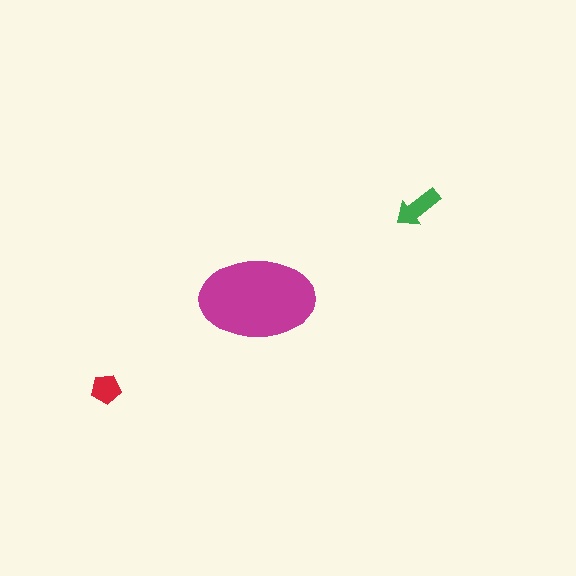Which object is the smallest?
The red pentagon.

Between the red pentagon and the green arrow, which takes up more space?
The green arrow.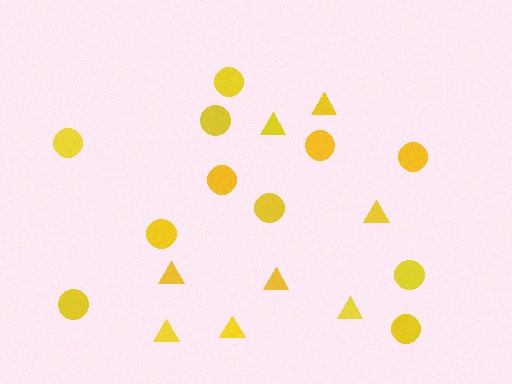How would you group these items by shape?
There are 2 groups: one group of circles (11) and one group of triangles (8).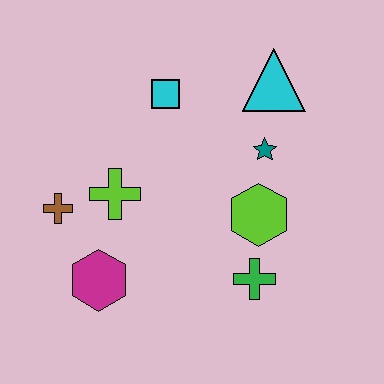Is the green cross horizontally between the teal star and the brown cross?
Yes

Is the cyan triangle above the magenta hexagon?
Yes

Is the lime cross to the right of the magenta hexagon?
Yes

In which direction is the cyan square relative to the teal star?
The cyan square is to the left of the teal star.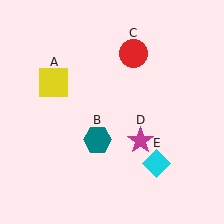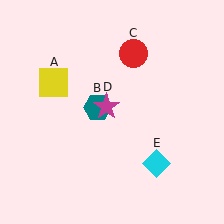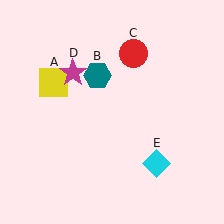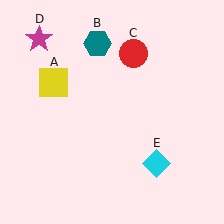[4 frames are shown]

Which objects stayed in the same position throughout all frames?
Yellow square (object A) and red circle (object C) and cyan diamond (object E) remained stationary.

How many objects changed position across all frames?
2 objects changed position: teal hexagon (object B), magenta star (object D).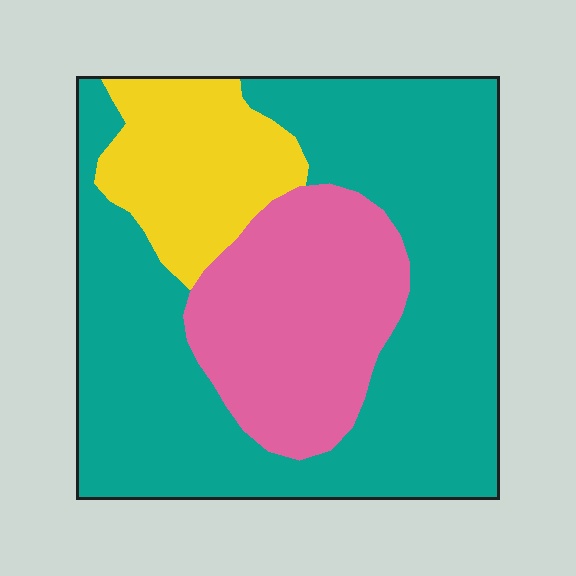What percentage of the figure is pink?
Pink covers 24% of the figure.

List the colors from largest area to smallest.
From largest to smallest: teal, pink, yellow.